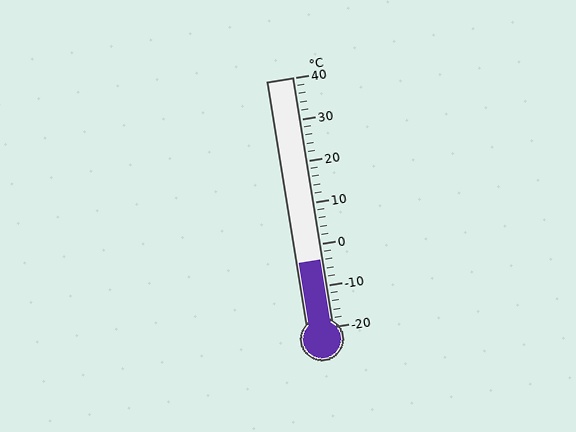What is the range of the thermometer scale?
The thermometer scale ranges from -20°C to 40°C.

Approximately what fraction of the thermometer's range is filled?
The thermometer is filled to approximately 25% of its range.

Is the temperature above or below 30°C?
The temperature is below 30°C.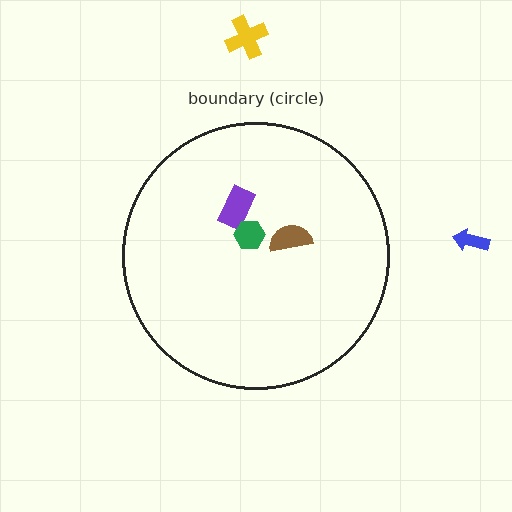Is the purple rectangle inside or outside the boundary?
Inside.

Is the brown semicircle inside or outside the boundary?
Inside.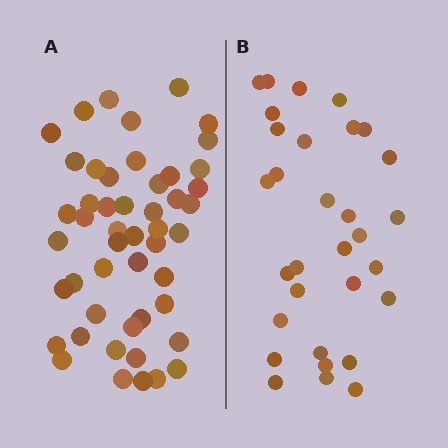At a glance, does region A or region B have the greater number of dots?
Region A (the left region) has more dots.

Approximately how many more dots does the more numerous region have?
Region A has approximately 20 more dots than region B.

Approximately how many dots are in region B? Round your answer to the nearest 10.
About 30 dots. (The exact count is 31, which rounds to 30.)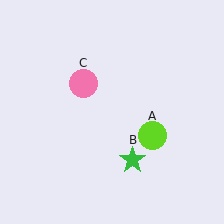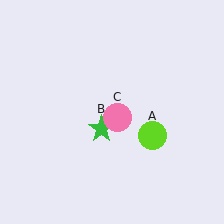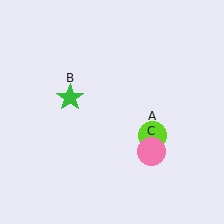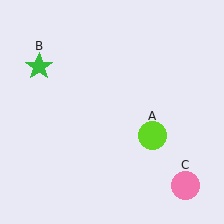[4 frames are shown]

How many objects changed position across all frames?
2 objects changed position: green star (object B), pink circle (object C).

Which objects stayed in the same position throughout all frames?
Lime circle (object A) remained stationary.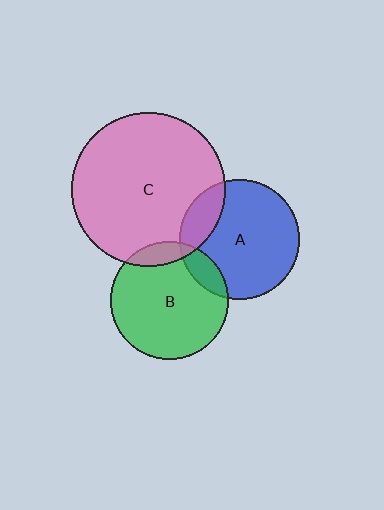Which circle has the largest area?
Circle C (pink).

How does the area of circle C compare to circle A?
Approximately 1.6 times.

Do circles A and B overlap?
Yes.